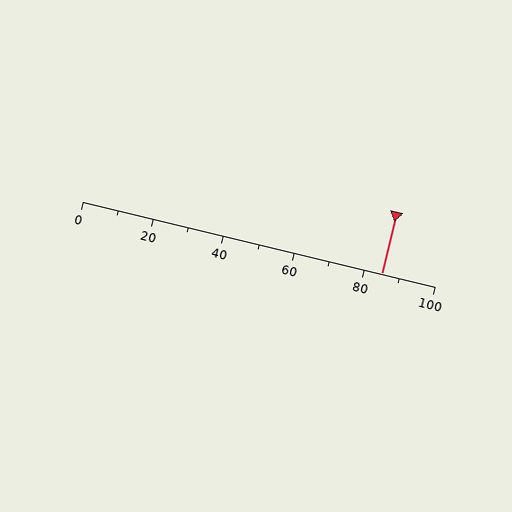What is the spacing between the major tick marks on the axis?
The major ticks are spaced 20 apart.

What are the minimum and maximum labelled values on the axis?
The axis runs from 0 to 100.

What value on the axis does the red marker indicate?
The marker indicates approximately 85.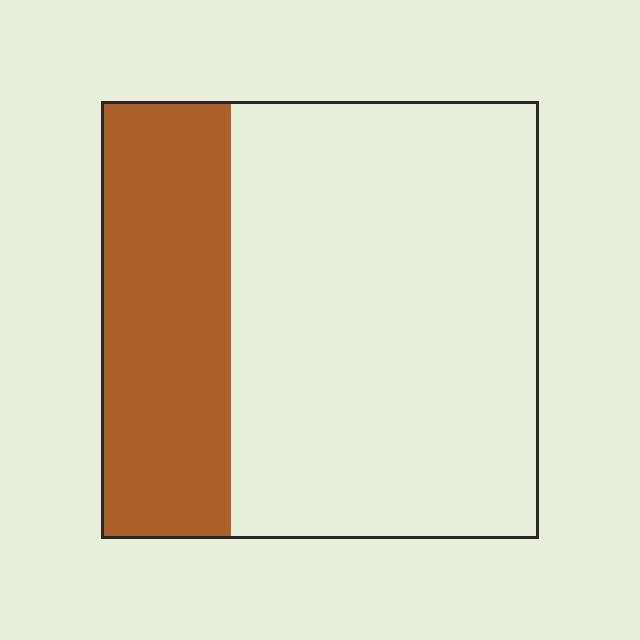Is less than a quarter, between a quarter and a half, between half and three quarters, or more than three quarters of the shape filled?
Between a quarter and a half.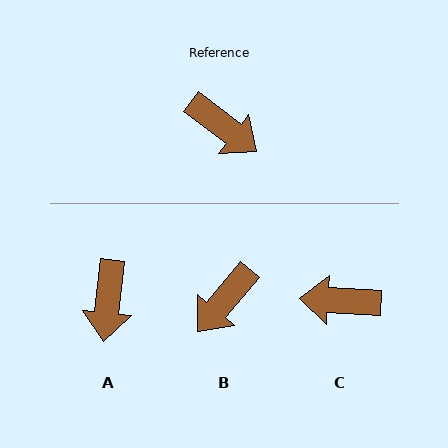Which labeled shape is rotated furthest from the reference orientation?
C, about 146 degrees away.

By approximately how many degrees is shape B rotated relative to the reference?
Approximately 93 degrees clockwise.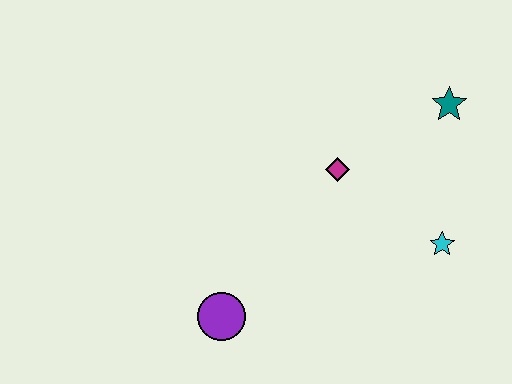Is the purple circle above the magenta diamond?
No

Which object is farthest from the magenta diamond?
The purple circle is farthest from the magenta diamond.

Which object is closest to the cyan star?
The magenta diamond is closest to the cyan star.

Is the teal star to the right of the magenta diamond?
Yes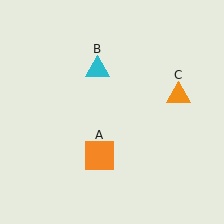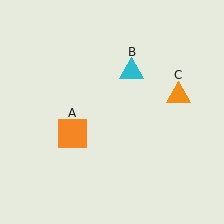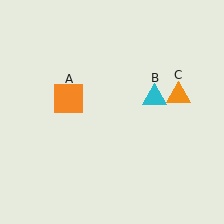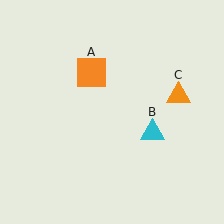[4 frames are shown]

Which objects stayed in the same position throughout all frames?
Orange triangle (object C) remained stationary.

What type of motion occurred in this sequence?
The orange square (object A), cyan triangle (object B) rotated clockwise around the center of the scene.